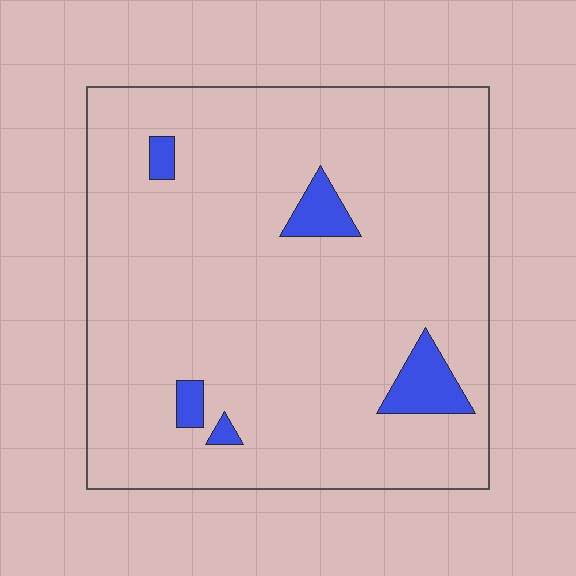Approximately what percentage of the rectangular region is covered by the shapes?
Approximately 5%.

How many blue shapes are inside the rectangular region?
5.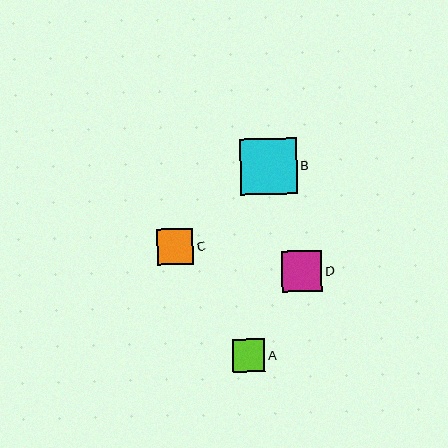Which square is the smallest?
Square A is the smallest with a size of approximately 33 pixels.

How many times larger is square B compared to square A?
Square B is approximately 1.7 times the size of square A.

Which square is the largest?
Square B is the largest with a size of approximately 57 pixels.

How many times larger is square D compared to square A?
Square D is approximately 1.2 times the size of square A.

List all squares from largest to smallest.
From largest to smallest: B, D, C, A.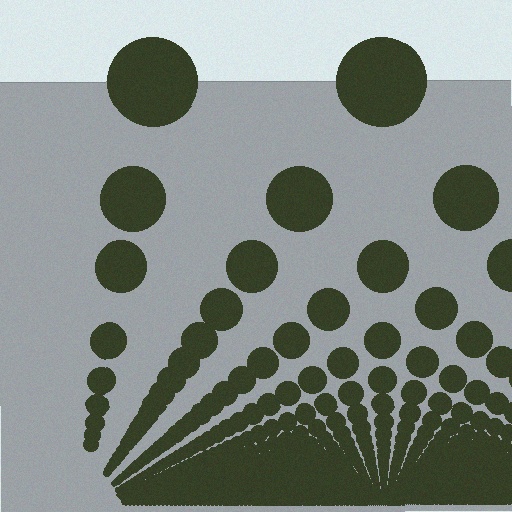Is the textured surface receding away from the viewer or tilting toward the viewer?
The surface appears to tilt toward the viewer. Texture elements get larger and sparser toward the top.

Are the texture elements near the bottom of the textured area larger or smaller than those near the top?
Smaller. The gradient is inverted — elements near the bottom are smaller and denser.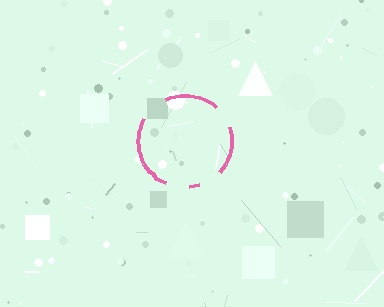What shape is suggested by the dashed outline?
The dashed outline suggests a circle.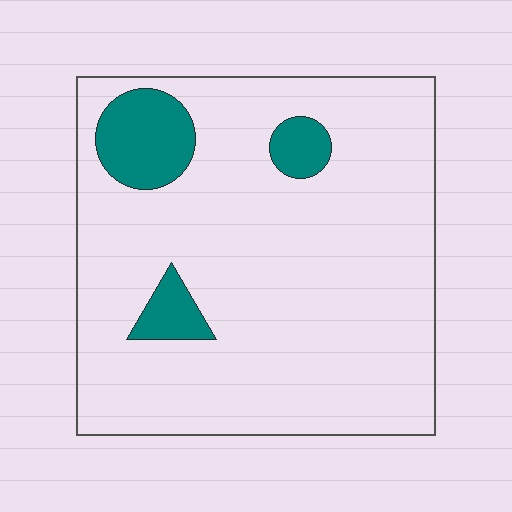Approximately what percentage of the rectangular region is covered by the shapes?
Approximately 10%.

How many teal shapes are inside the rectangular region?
3.